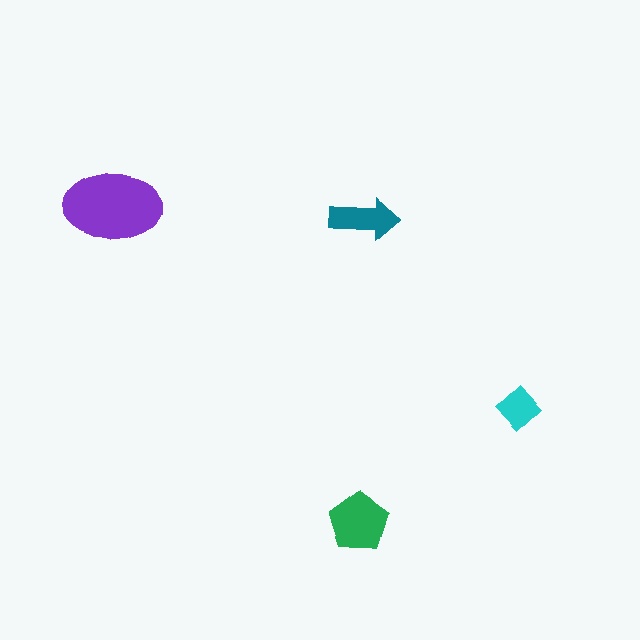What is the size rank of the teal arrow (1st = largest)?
3rd.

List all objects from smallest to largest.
The cyan diamond, the teal arrow, the green pentagon, the purple ellipse.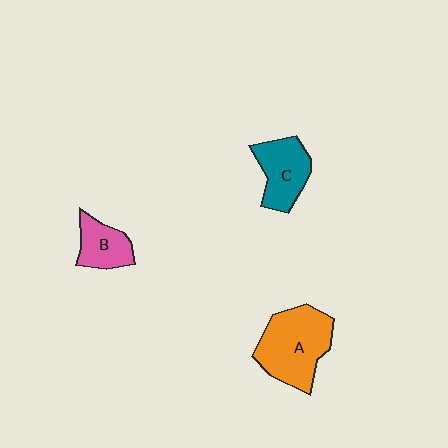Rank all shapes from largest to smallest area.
From largest to smallest: A (orange), C (teal), B (pink).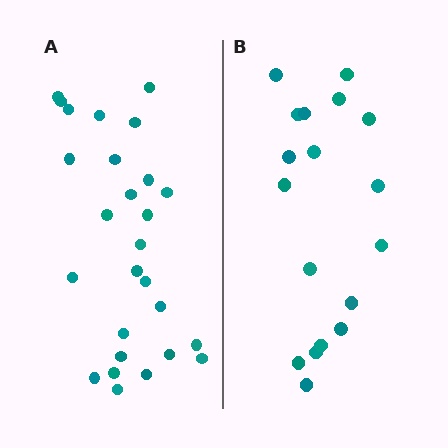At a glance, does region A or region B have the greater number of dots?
Region A (the left region) has more dots.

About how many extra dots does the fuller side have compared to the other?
Region A has roughly 8 or so more dots than region B.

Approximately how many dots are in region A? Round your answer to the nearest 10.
About 30 dots. (The exact count is 27, which rounds to 30.)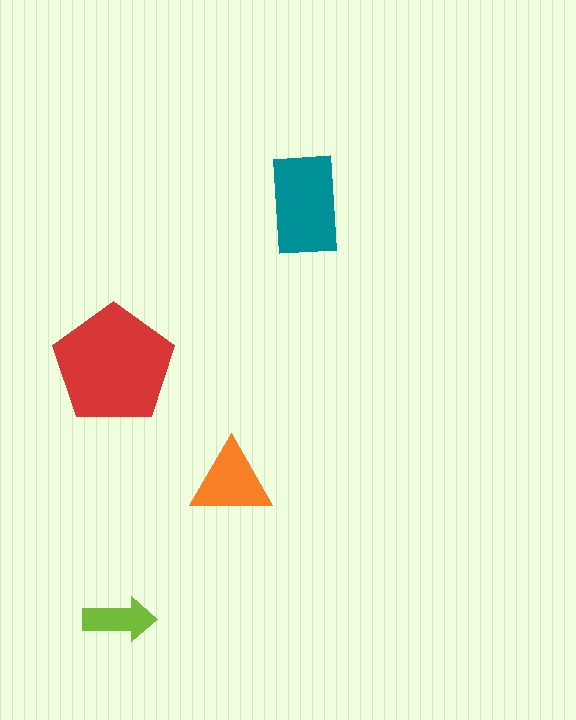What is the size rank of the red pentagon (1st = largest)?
1st.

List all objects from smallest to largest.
The lime arrow, the orange triangle, the teal rectangle, the red pentagon.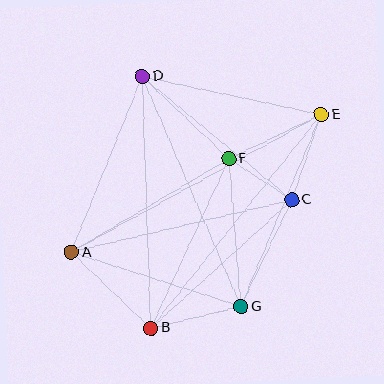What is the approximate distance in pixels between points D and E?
The distance between D and E is approximately 183 pixels.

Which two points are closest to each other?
Points C and F are closest to each other.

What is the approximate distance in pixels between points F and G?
The distance between F and G is approximately 148 pixels.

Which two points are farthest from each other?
Points A and E are farthest from each other.